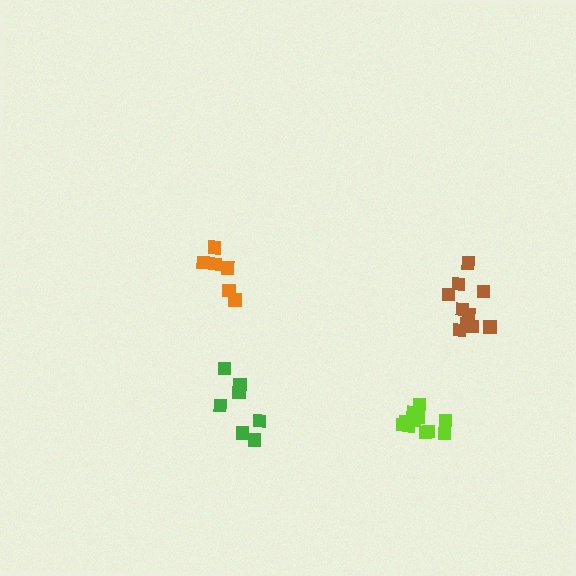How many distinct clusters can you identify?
There are 4 distinct clusters.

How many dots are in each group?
Group 1: 10 dots, Group 2: 11 dots, Group 3: 6 dots, Group 4: 7 dots (34 total).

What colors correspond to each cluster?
The clusters are colored: brown, lime, orange, green.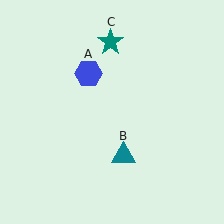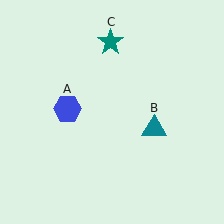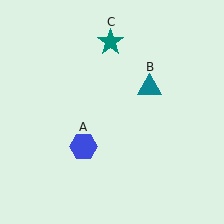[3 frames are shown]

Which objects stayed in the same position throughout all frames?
Teal star (object C) remained stationary.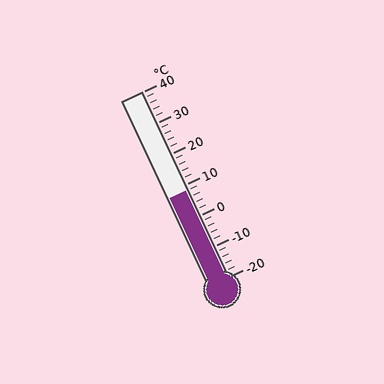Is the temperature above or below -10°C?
The temperature is above -10°C.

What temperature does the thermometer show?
The thermometer shows approximately 8°C.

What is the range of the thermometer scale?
The thermometer scale ranges from -20°C to 40°C.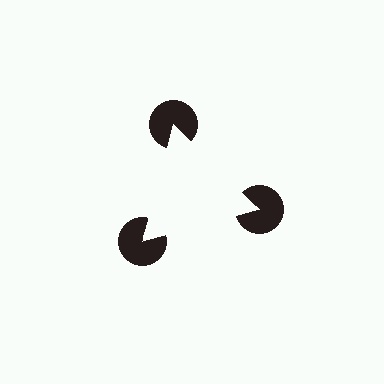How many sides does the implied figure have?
3 sides.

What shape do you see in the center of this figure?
An illusory triangle — its edges are inferred from the aligned wedge cuts in the pac-man discs, not physically drawn.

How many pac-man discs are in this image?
There are 3 — one at each vertex of the illusory triangle.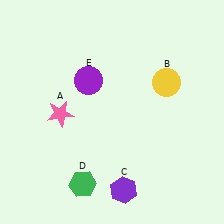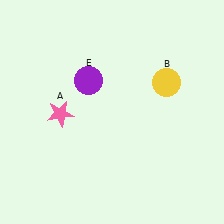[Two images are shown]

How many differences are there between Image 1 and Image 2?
There are 2 differences between the two images.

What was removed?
The green hexagon (D), the purple hexagon (C) were removed in Image 2.